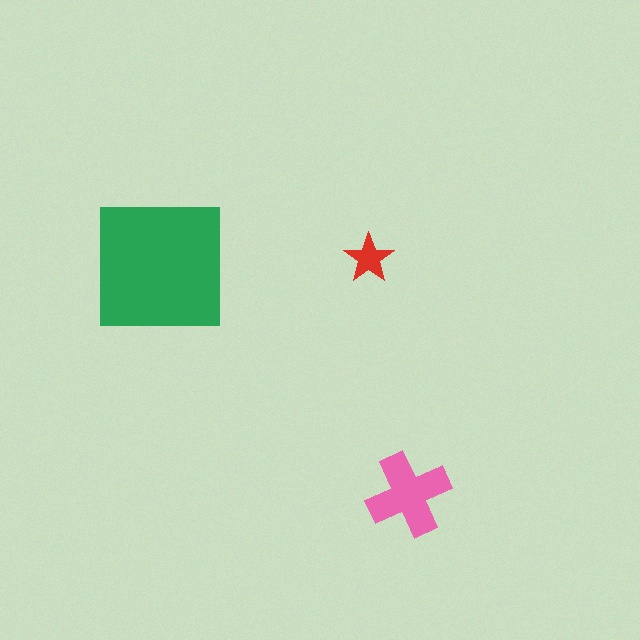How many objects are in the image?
There are 3 objects in the image.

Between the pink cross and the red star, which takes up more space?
The pink cross.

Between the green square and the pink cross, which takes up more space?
The green square.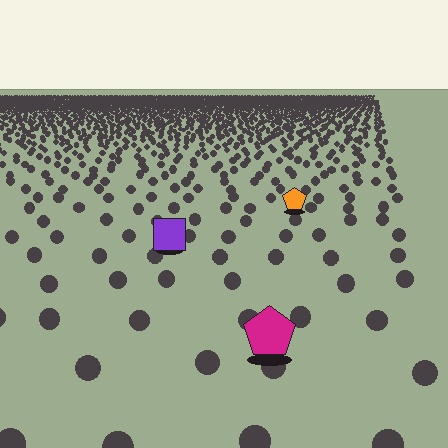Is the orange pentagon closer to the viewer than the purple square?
No. The purple square is closer — you can tell from the texture gradient: the ground texture is coarser near it.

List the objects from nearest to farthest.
From nearest to farthest: the magenta pentagon, the purple square, the orange pentagon.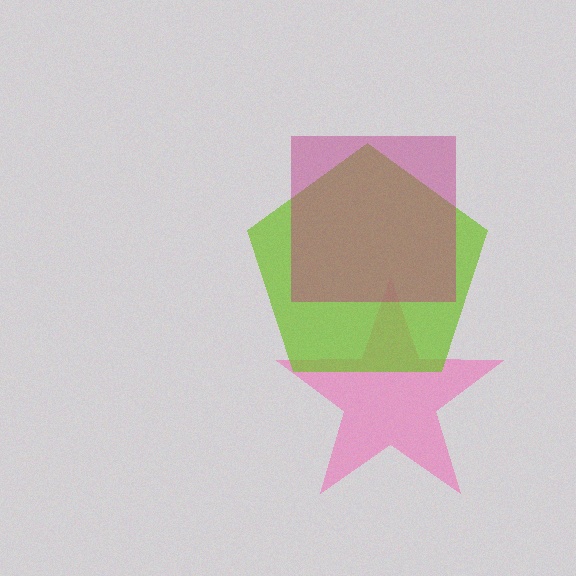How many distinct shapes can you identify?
There are 3 distinct shapes: a pink star, a lime pentagon, a magenta square.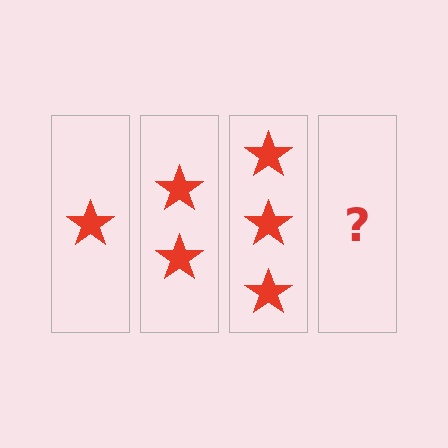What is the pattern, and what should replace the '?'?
The pattern is that each step adds one more star. The '?' should be 4 stars.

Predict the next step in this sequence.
The next step is 4 stars.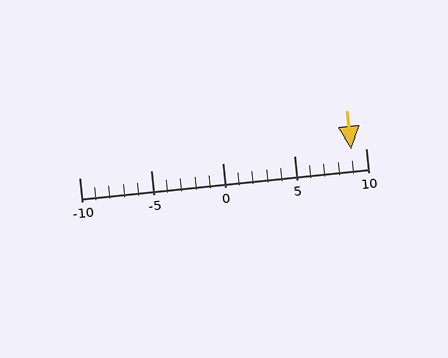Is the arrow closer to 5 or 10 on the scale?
The arrow is closer to 10.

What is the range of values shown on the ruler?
The ruler shows values from -10 to 10.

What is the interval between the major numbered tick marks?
The major tick marks are spaced 5 units apart.